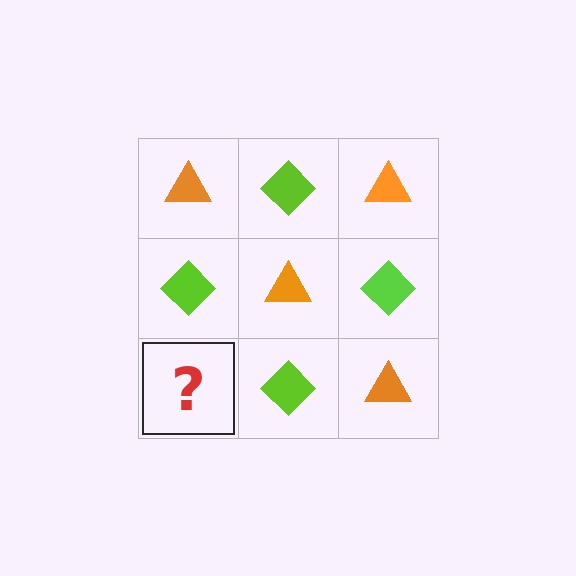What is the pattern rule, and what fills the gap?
The rule is that it alternates orange triangle and lime diamond in a checkerboard pattern. The gap should be filled with an orange triangle.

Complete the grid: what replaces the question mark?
The question mark should be replaced with an orange triangle.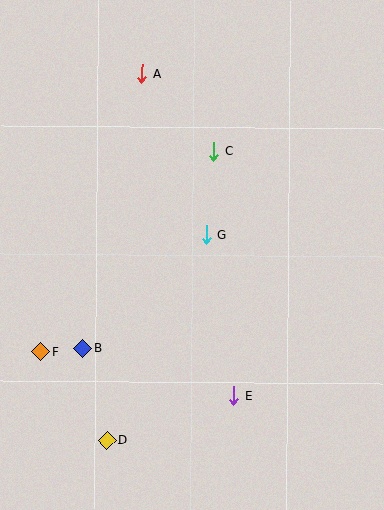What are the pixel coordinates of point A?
Point A is at (142, 73).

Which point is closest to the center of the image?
Point G at (207, 235) is closest to the center.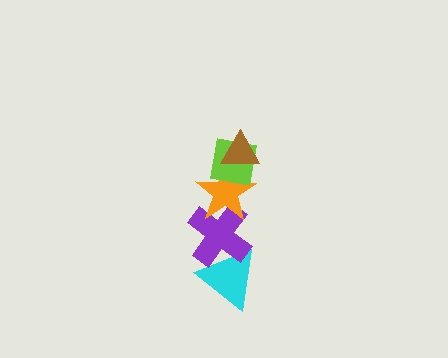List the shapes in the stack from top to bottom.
From top to bottom: the brown triangle, the lime square, the orange star, the purple cross, the cyan triangle.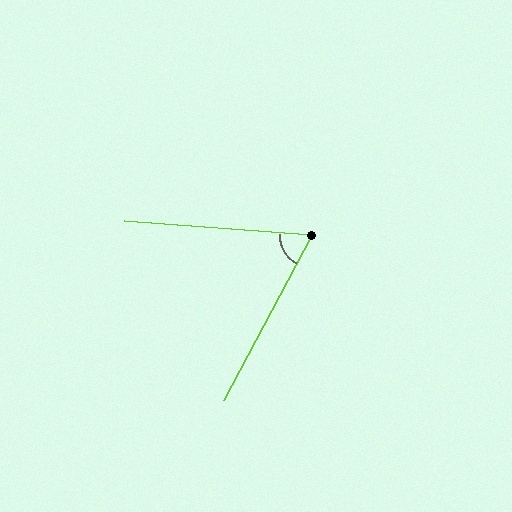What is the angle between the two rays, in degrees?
Approximately 66 degrees.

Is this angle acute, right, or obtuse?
It is acute.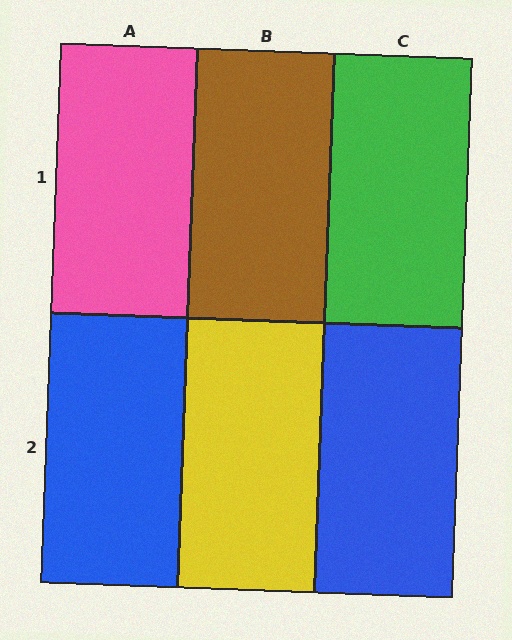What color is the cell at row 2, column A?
Blue.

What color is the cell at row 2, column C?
Blue.